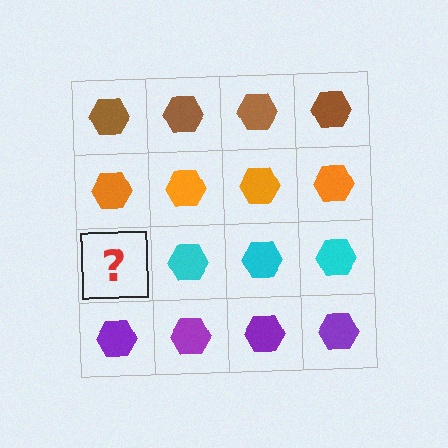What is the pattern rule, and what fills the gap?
The rule is that each row has a consistent color. The gap should be filled with a cyan hexagon.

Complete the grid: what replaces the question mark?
The question mark should be replaced with a cyan hexagon.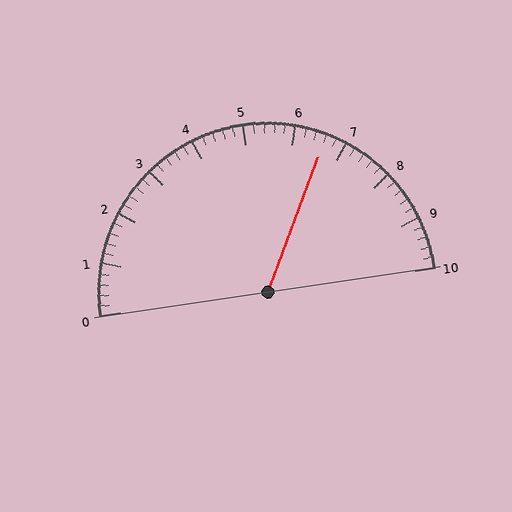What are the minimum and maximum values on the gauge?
The gauge ranges from 0 to 10.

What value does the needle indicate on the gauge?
The needle indicates approximately 6.6.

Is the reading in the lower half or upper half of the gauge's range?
The reading is in the upper half of the range (0 to 10).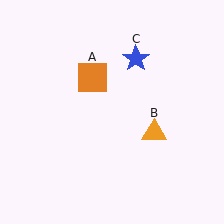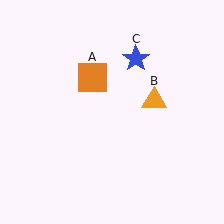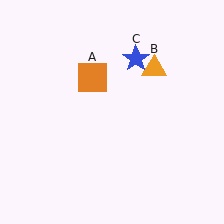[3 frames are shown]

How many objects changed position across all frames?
1 object changed position: orange triangle (object B).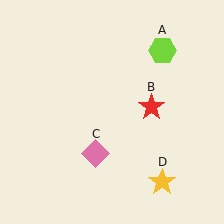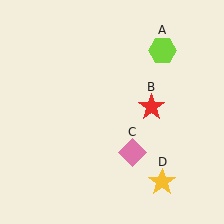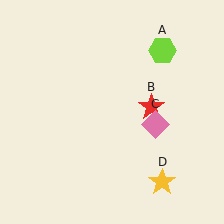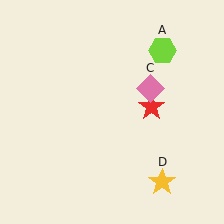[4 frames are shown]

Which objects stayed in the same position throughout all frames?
Lime hexagon (object A) and red star (object B) and yellow star (object D) remained stationary.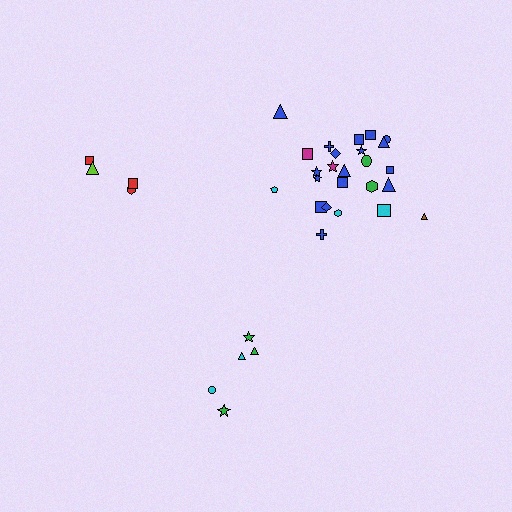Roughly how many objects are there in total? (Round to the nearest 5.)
Roughly 35 objects in total.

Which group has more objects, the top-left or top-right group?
The top-right group.